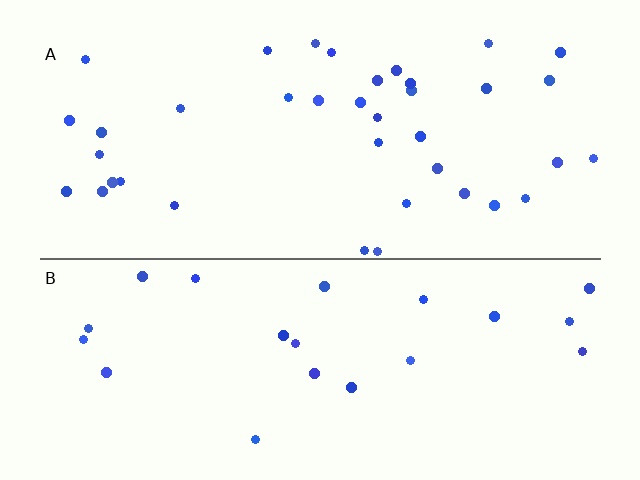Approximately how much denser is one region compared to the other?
Approximately 1.7× — region A over region B.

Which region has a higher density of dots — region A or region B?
A (the top).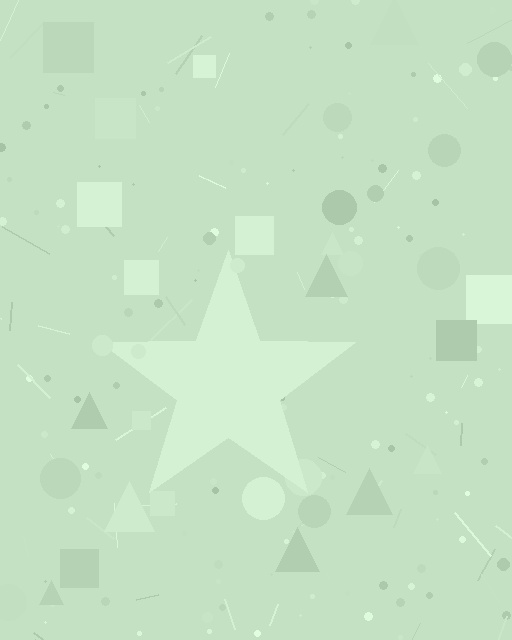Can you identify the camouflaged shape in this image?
The camouflaged shape is a star.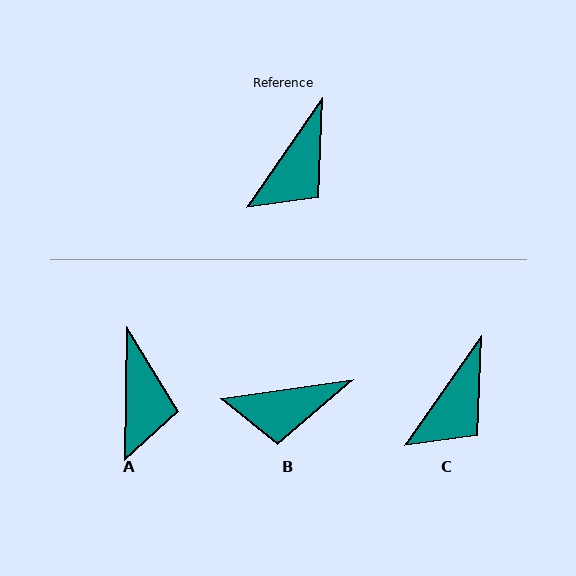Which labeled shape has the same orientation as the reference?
C.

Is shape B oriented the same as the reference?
No, it is off by about 47 degrees.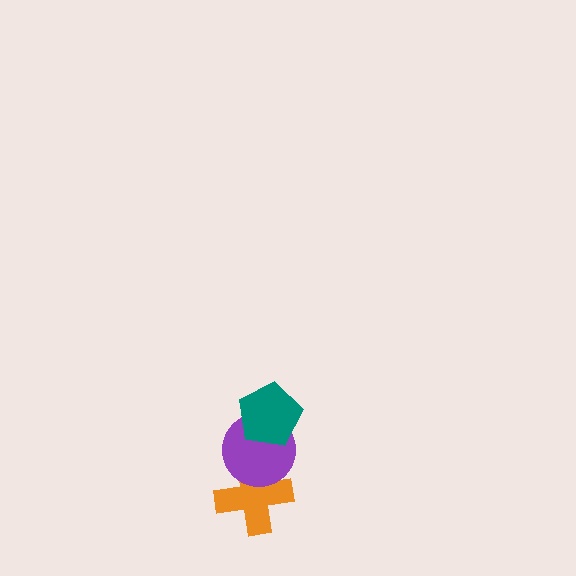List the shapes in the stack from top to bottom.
From top to bottom: the teal pentagon, the purple circle, the orange cross.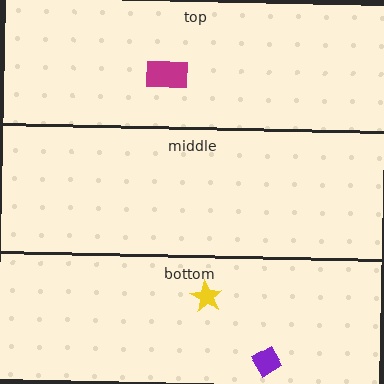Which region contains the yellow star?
The bottom region.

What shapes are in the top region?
The magenta rectangle.